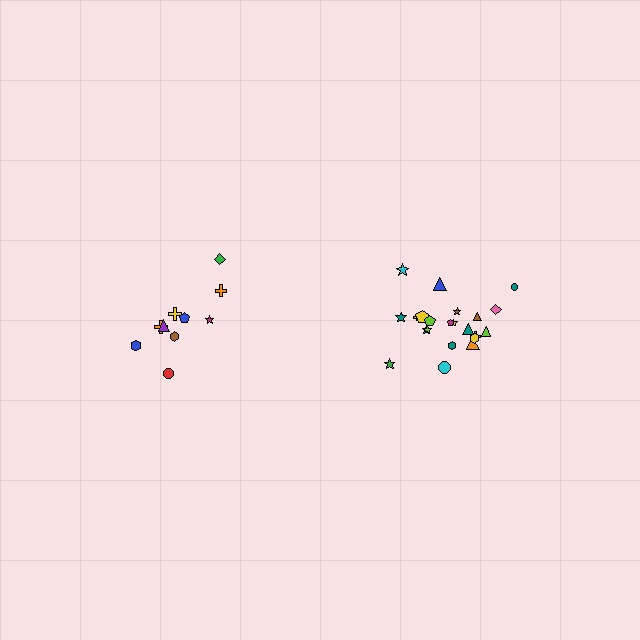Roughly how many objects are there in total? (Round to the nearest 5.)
Roughly 30 objects in total.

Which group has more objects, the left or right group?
The right group.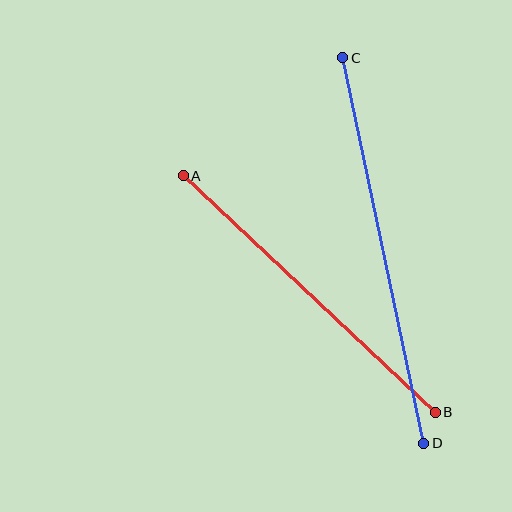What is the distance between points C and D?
The distance is approximately 394 pixels.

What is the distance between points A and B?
The distance is approximately 345 pixels.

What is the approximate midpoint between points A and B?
The midpoint is at approximately (309, 294) pixels.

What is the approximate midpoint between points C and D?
The midpoint is at approximately (383, 251) pixels.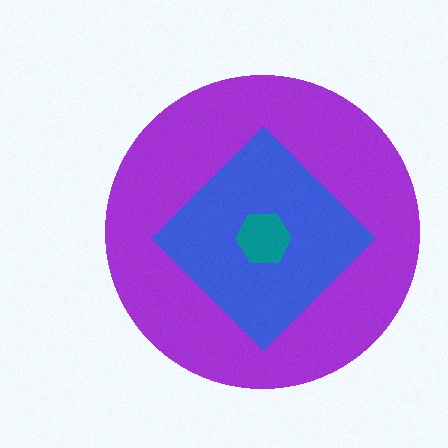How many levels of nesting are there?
3.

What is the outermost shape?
The purple circle.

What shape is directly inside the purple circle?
The blue diamond.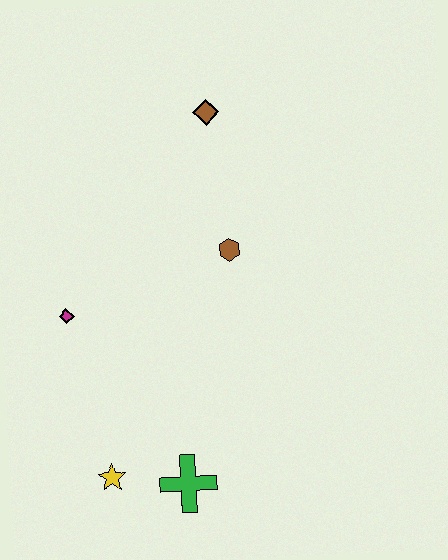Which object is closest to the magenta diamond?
The yellow star is closest to the magenta diamond.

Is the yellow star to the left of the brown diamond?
Yes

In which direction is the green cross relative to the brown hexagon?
The green cross is below the brown hexagon.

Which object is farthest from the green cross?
The brown diamond is farthest from the green cross.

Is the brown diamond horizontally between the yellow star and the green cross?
No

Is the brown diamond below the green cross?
No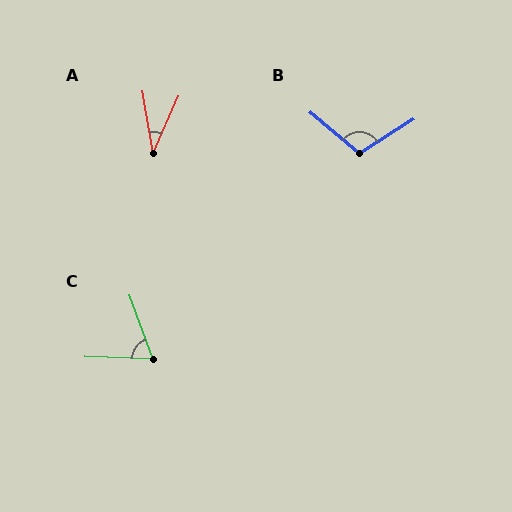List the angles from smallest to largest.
A (33°), C (68°), B (108°).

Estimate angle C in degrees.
Approximately 68 degrees.